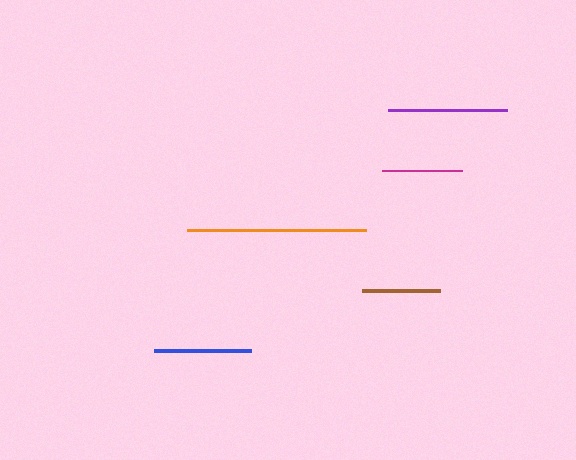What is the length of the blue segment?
The blue segment is approximately 97 pixels long.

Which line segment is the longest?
The orange line is the longest at approximately 179 pixels.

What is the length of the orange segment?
The orange segment is approximately 179 pixels long.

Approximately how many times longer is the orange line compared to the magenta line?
The orange line is approximately 2.2 times the length of the magenta line.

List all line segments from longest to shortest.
From longest to shortest: orange, purple, blue, magenta, brown.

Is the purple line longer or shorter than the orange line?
The orange line is longer than the purple line.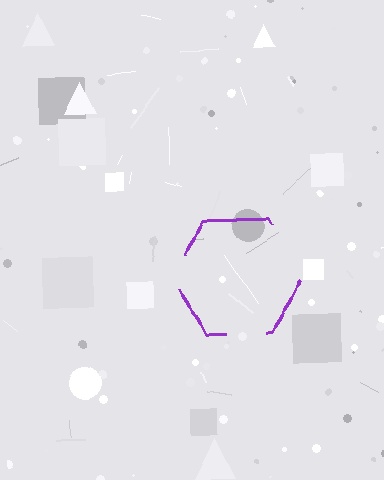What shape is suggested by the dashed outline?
The dashed outline suggests a hexagon.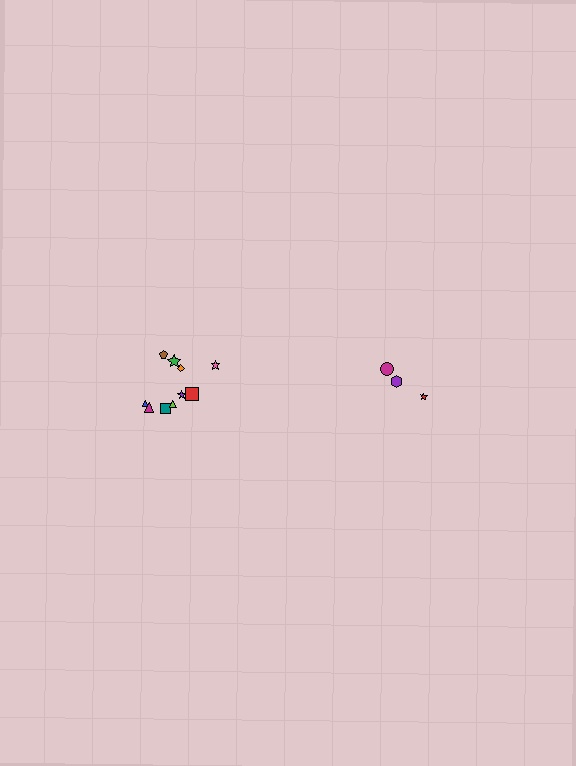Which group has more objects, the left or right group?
The left group.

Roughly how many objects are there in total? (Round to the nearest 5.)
Roughly 15 objects in total.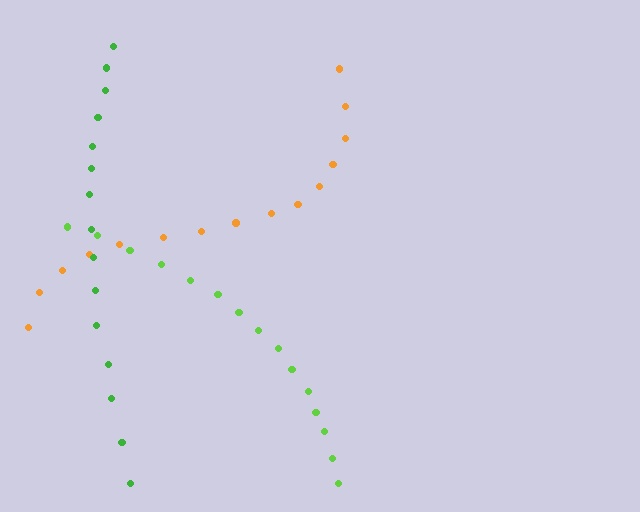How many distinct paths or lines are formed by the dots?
There are 3 distinct paths.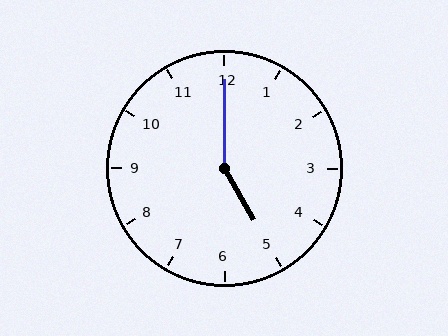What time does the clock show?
5:00.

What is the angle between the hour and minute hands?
Approximately 150 degrees.